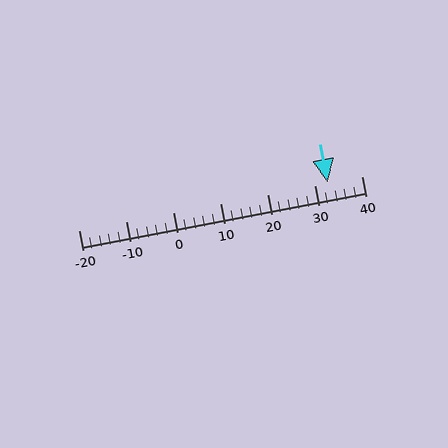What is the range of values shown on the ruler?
The ruler shows values from -20 to 40.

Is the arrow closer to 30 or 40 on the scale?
The arrow is closer to 30.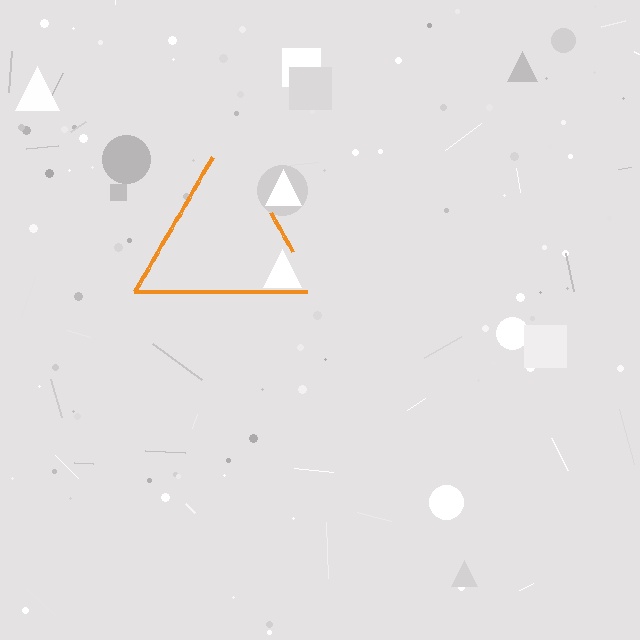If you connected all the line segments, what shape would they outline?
They would outline a triangle.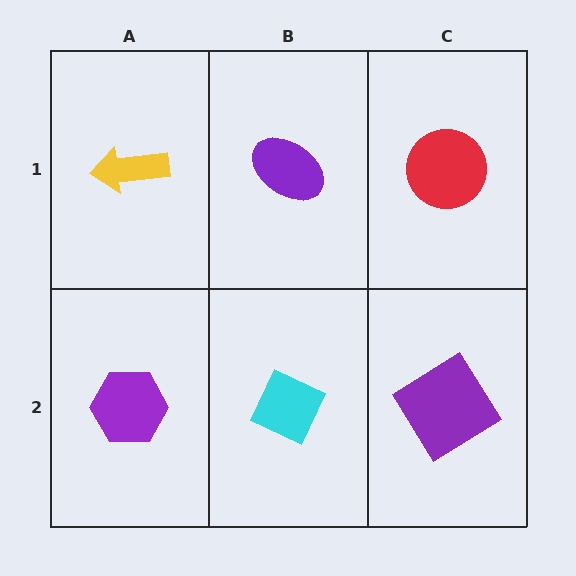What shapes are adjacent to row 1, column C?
A purple diamond (row 2, column C), a purple ellipse (row 1, column B).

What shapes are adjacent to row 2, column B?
A purple ellipse (row 1, column B), a purple hexagon (row 2, column A), a purple diamond (row 2, column C).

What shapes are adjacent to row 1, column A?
A purple hexagon (row 2, column A), a purple ellipse (row 1, column B).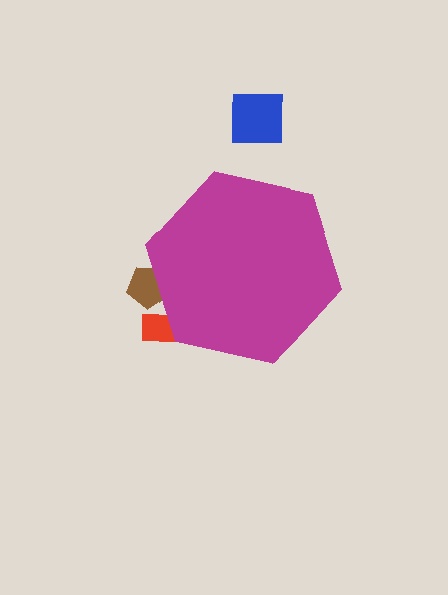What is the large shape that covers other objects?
A magenta hexagon.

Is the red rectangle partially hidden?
Yes, the red rectangle is partially hidden behind the magenta hexagon.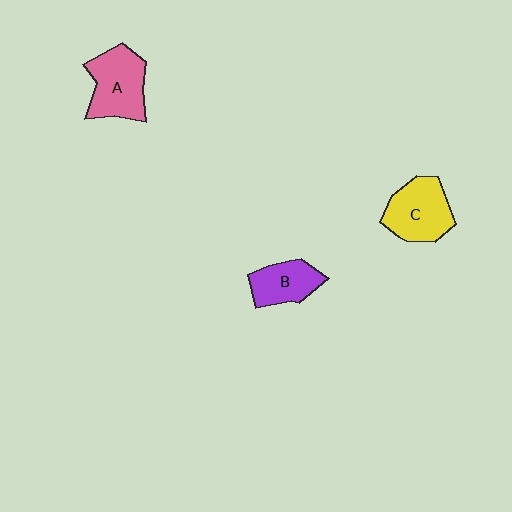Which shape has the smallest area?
Shape B (purple).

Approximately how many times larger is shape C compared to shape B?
Approximately 1.4 times.